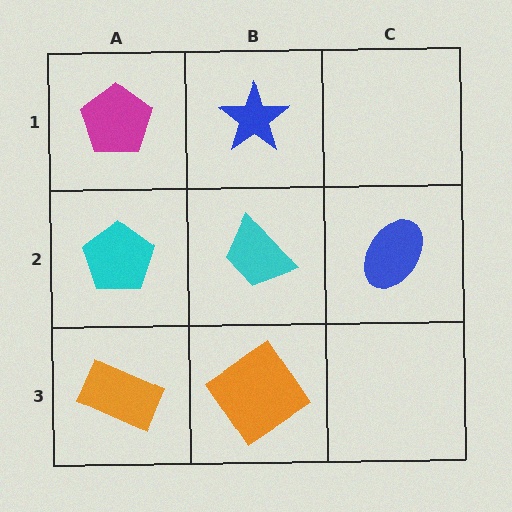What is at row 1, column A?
A magenta pentagon.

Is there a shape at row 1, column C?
No, that cell is empty.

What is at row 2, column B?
A cyan trapezoid.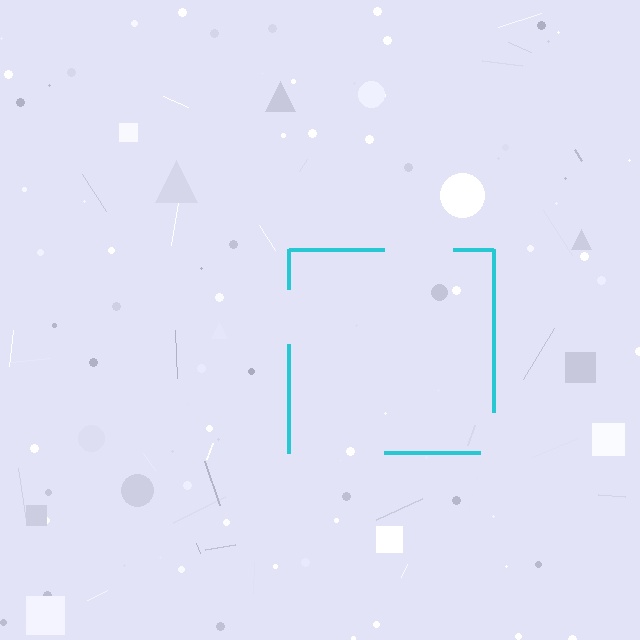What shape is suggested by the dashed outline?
The dashed outline suggests a square.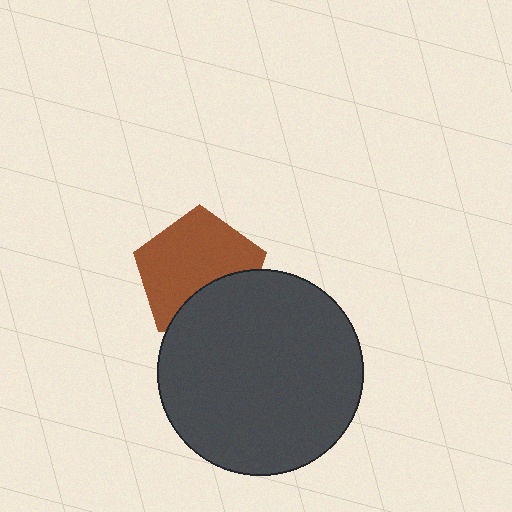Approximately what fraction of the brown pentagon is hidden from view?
Roughly 31% of the brown pentagon is hidden behind the dark gray circle.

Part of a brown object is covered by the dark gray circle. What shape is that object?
It is a pentagon.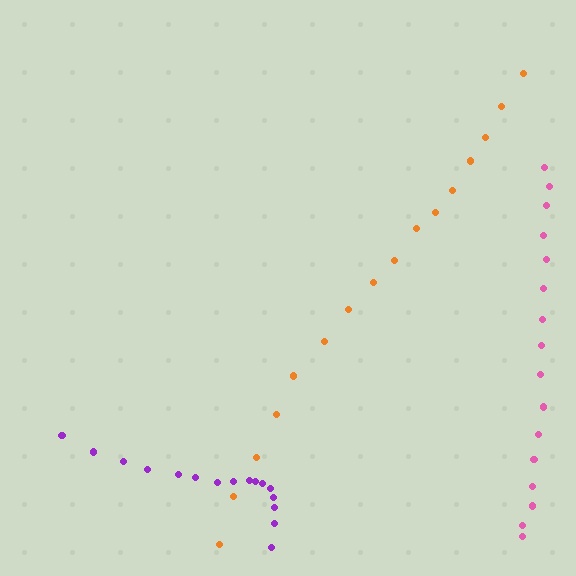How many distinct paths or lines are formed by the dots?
There are 3 distinct paths.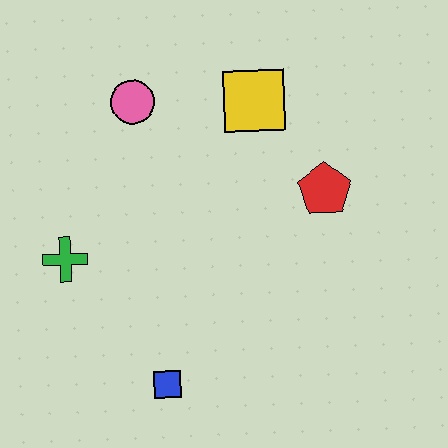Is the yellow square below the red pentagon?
No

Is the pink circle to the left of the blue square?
Yes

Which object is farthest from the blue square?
The yellow square is farthest from the blue square.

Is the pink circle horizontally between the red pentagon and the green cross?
Yes